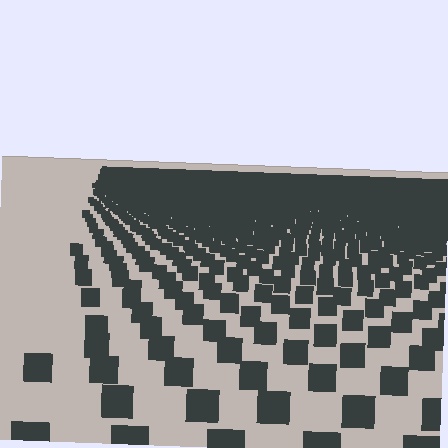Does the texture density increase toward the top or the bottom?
Density increases toward the top.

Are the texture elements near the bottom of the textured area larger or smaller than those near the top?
Larger. Near the bottom, elements are closer to the viewer and appear at a bigger on-screen size.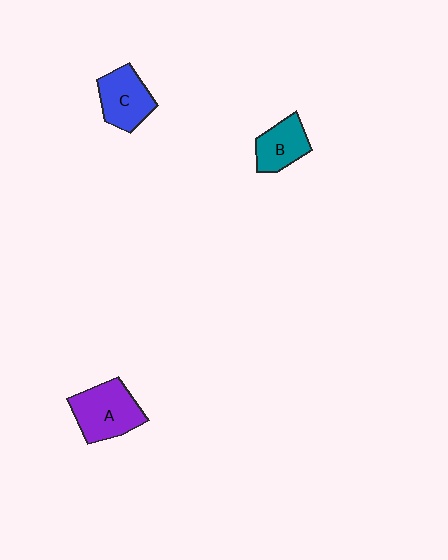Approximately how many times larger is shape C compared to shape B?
Approximately 1.2 times.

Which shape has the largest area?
Shape A (purple).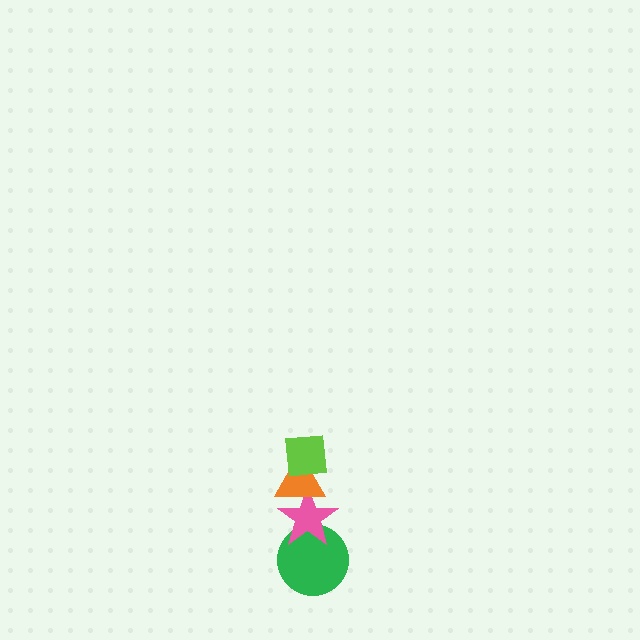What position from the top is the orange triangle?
The orange triangle is 2nd from the top.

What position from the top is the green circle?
The green circle is 4th from the top.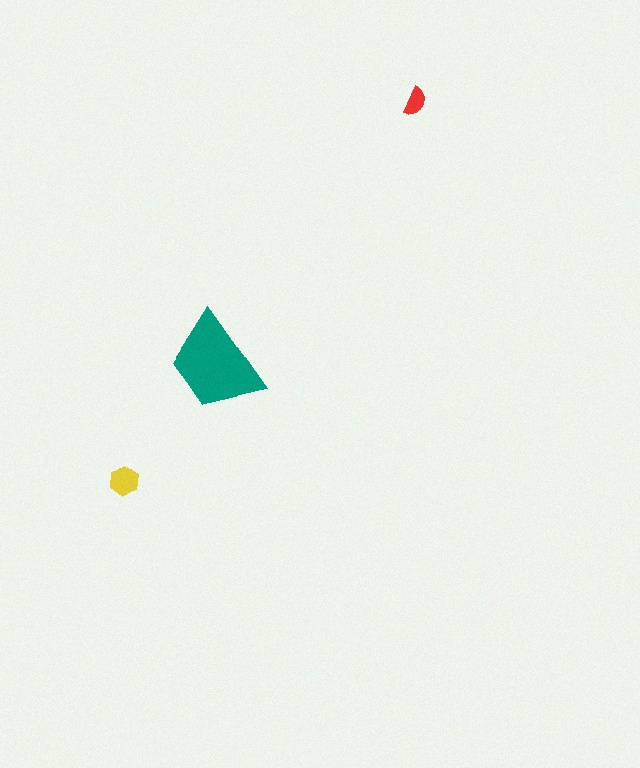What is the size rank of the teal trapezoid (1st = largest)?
1st.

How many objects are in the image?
There are 3 objects in the image.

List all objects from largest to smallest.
The teal trapezoid, the yellow hexagon, the red semicircle.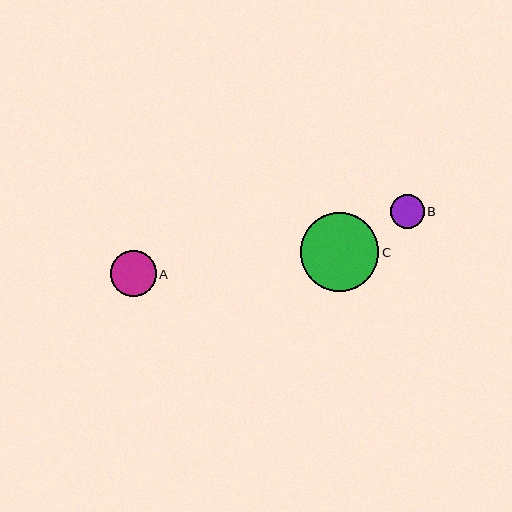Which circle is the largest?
Circle C is the largest with a size of approximately 78 pixels.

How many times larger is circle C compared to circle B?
Circle C is approximately 2.3 times the size of circle B.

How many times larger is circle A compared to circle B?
Circle A is approximately 1.4 times the size of circle B.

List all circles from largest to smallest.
From largest to smallest: C, A, B.